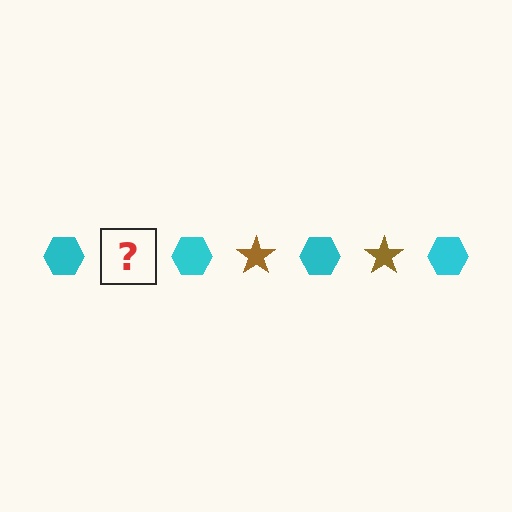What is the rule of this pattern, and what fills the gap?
The rule is that the pattern alternates between cyan hexagon and brown star. The gap should be filled with a brown star.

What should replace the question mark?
The question mark should be replaced with a brown star.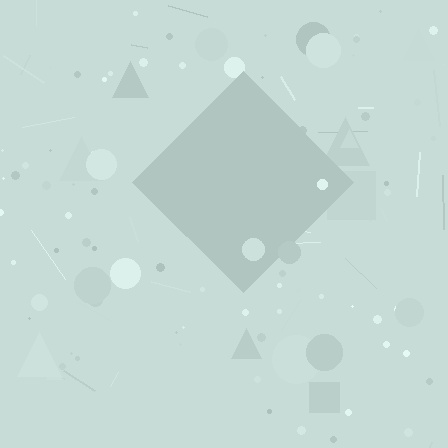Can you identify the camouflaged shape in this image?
The camouflaged shape is a diamond.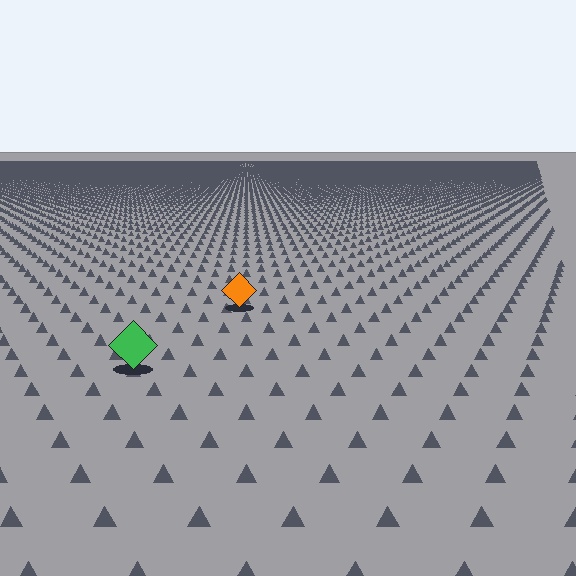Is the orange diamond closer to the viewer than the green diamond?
No. The green diamond is closer — you can tell from the texture gradient: the ground texture is coarser near it.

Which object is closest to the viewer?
The green diamond is closest. The texture marks near it are larger and more spread out.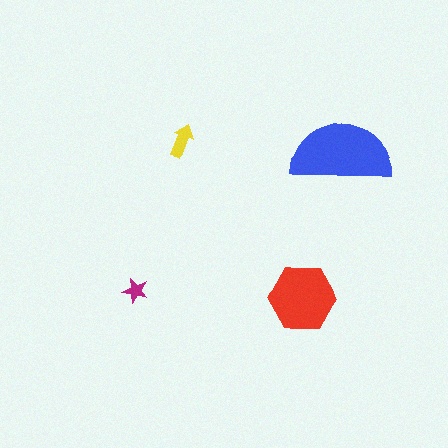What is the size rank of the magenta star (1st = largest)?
4th.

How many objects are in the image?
There are 4 objects in the image.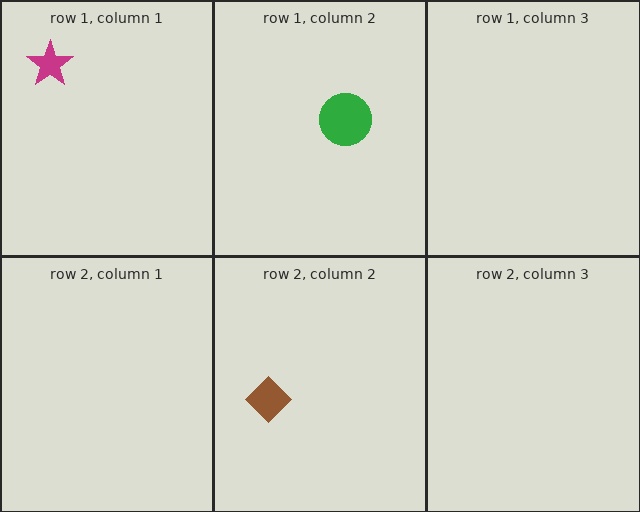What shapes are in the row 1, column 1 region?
The magenta star.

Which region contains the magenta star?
The row 1, column 1 region.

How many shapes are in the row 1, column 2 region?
1.